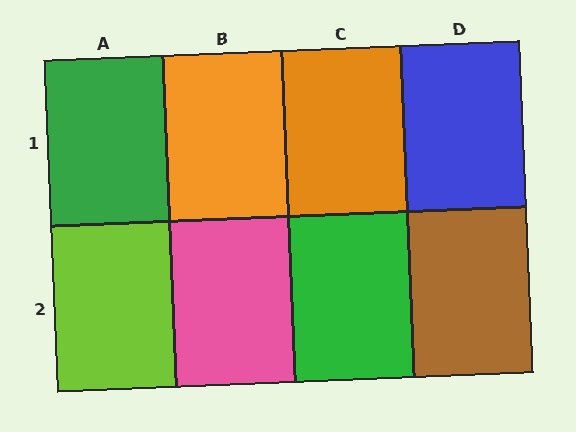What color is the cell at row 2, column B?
Pink.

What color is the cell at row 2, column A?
Lime.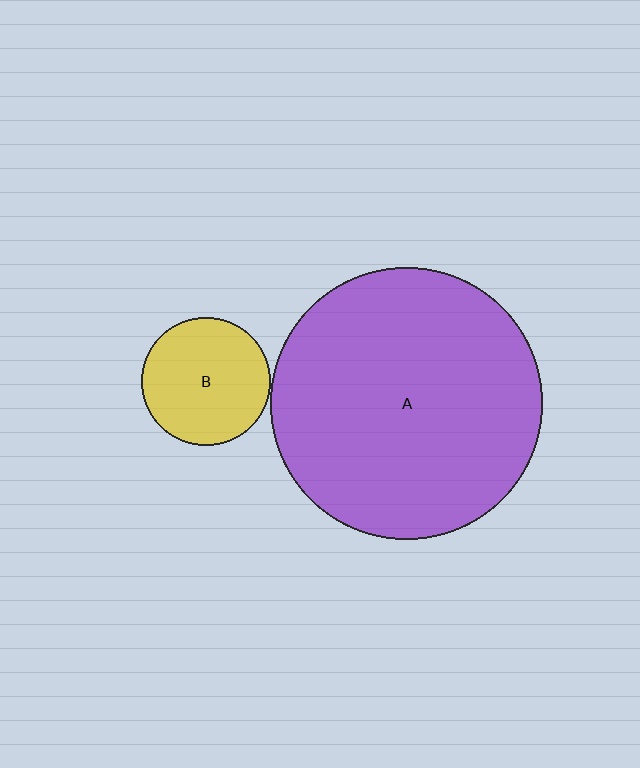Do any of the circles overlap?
No, none of the circles overlap.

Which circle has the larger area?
Circle A (purple).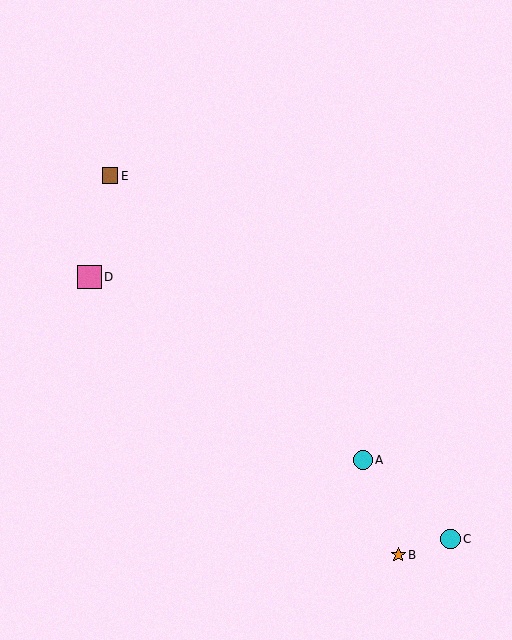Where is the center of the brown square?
The center of the brown square is at (110, 176).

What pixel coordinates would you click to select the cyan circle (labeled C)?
Click at (451, 539) to select the cyan circle C.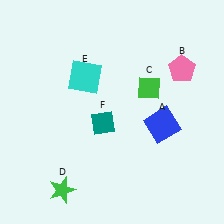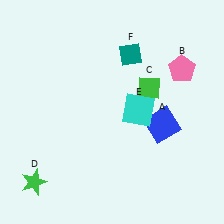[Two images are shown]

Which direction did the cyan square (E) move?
The cyan square (E) moved right.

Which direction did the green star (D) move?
The green star (D) moved left.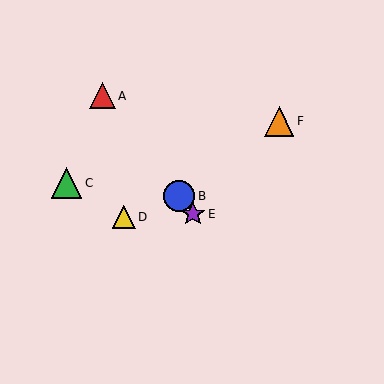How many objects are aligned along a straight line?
3 objects (A, B, E) are aligned along a straight line.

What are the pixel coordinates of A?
Object A is at (102, 96).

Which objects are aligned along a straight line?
Objects A, B, E are aligned along a straight line.